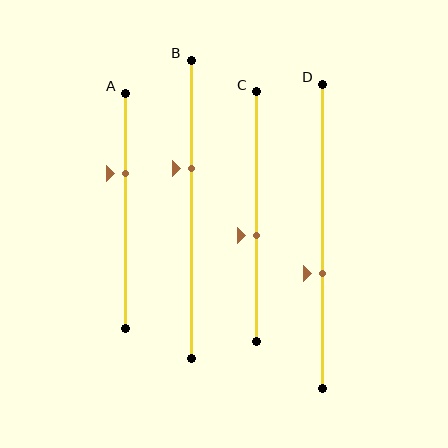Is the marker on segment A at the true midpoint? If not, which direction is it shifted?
No, the marker on segment A is shifted upward by about 16% of the segment length.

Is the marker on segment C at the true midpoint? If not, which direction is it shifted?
No, the marker on segment C is shifted downward by about 8% of the segment length.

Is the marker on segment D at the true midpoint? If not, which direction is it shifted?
No, the marker on segment D is shifted downward by about 12% of the segment length.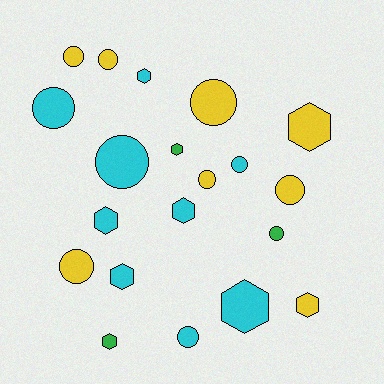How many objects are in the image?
There are 20 objects.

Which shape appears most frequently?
Circle, with 11 objects.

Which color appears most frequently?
Cyan, with 9 objects.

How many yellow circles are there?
There are 6 yellow circles.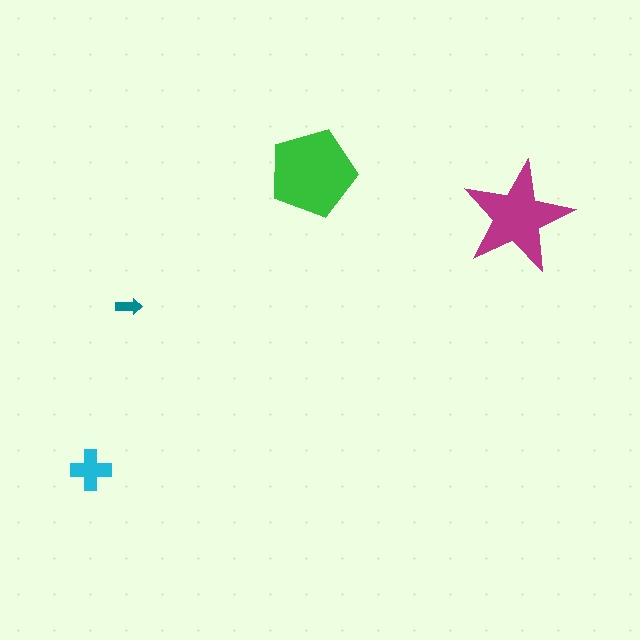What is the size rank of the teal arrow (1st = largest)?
4th.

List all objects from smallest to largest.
The teal arrow, the cyan cross, the magenta star, the green pentagon.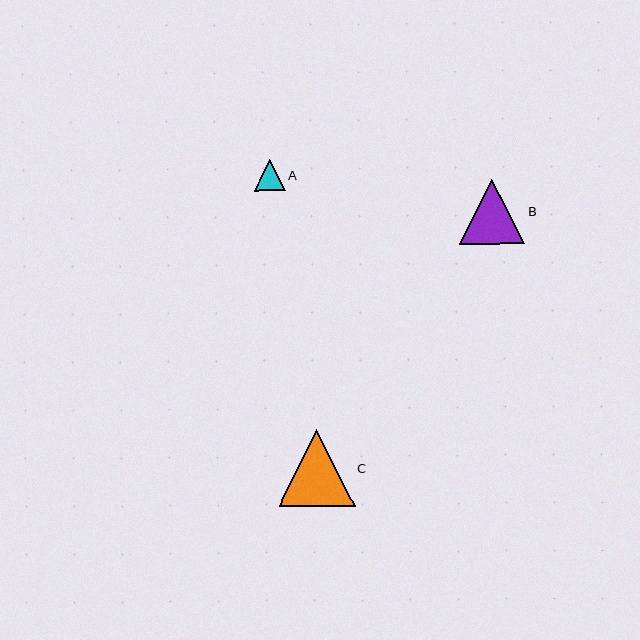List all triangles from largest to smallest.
From largest to smallest: C, B, A.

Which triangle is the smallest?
Triangle A is the smallest with a size of approximately 31 pixels.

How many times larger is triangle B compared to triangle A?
Triangle B is approximately 2.1 times the size of triangle A.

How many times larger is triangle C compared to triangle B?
Triangle C is approximately 1.2 times the size of triangle B.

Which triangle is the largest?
Triangle C is the largest with a size of approximately 76 pixels.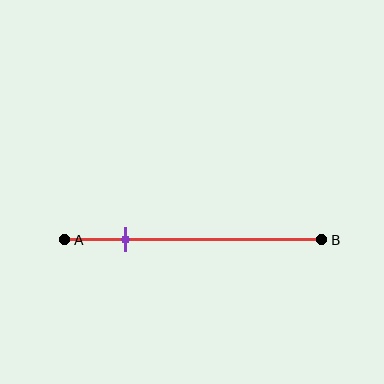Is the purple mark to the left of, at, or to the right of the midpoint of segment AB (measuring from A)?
The purple mark is to the left of the midpoint of segment AB.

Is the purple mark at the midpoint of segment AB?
No, the mark is at about 25% from A, not at the 50% midpoint.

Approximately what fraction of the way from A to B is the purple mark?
The purple mark is approximately 25% of the way from A to B.